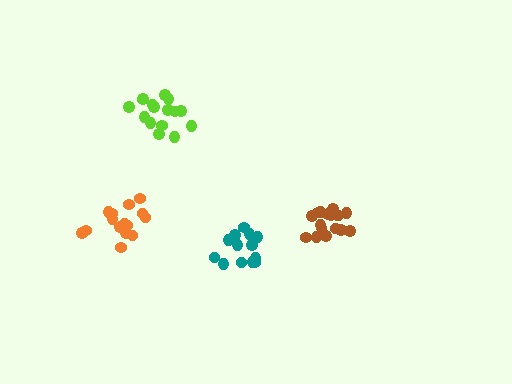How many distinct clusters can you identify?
There are 4 distinct clusters.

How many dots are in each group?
Group 1: 13 dots, Group 2: 15 dots, Group 3: 18 dots, Group 4: 16 dots (62 total).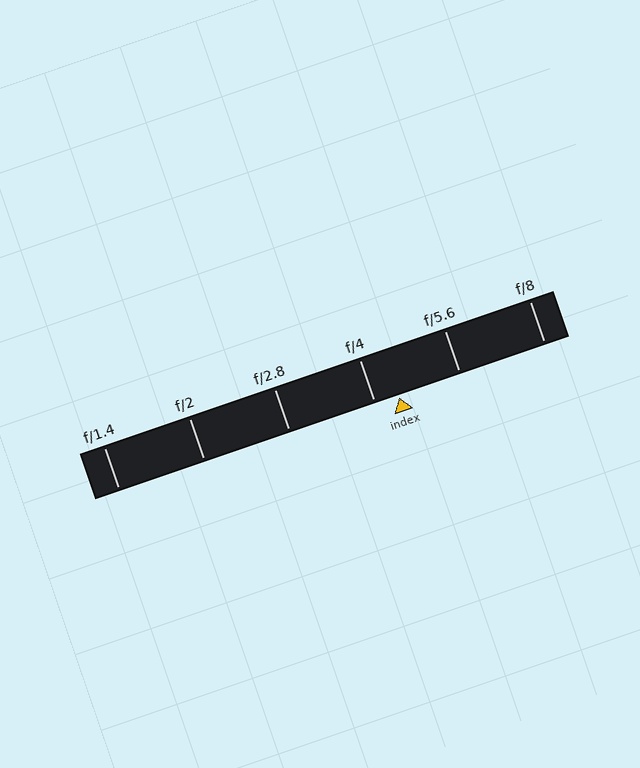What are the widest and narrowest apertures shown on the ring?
The widest aperture shown is f/1.4 and the narrowest is f/8.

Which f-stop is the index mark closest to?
The index mark is closest to f/4.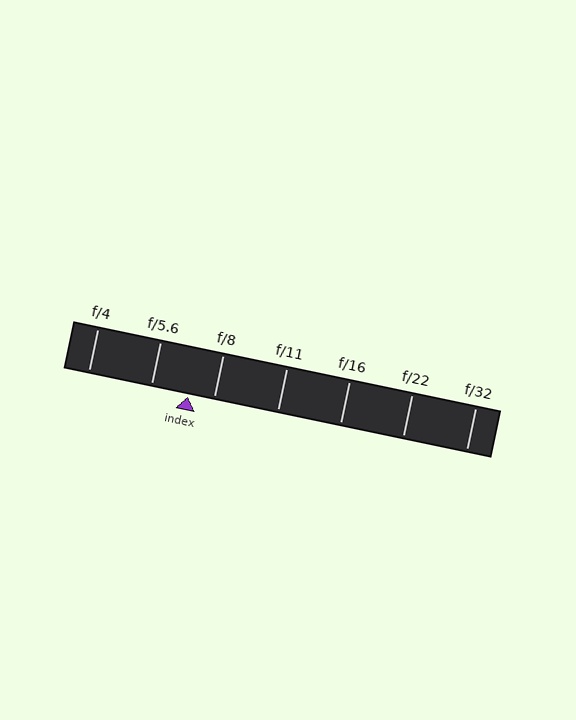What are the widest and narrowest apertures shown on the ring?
The widest aperture shown is f/4 and the narrowest is f/32.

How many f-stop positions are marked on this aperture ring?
There are 7 f-stop positions marked.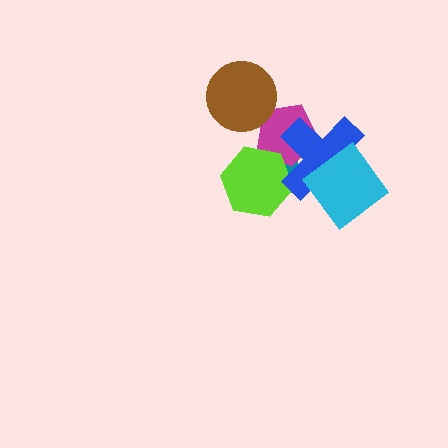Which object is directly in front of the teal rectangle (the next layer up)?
The magenta pentagon is directly in front of the teal rectangle.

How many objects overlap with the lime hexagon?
3 objects overlap with the lime hexagon.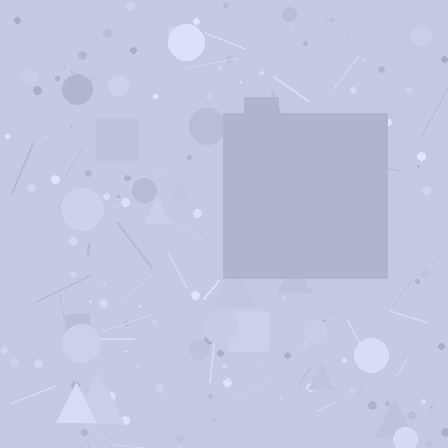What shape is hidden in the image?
A square is hidden in the image.